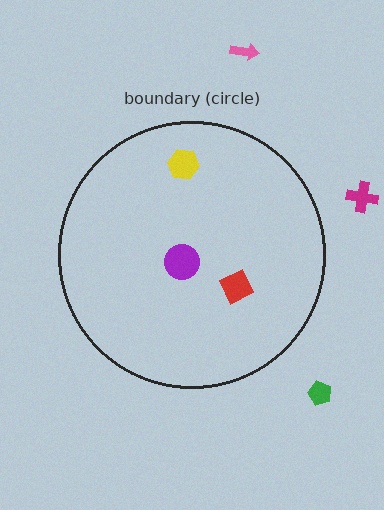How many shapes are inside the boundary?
3 inside, 3 outside.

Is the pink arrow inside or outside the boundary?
Outside.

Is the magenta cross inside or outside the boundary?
Outside.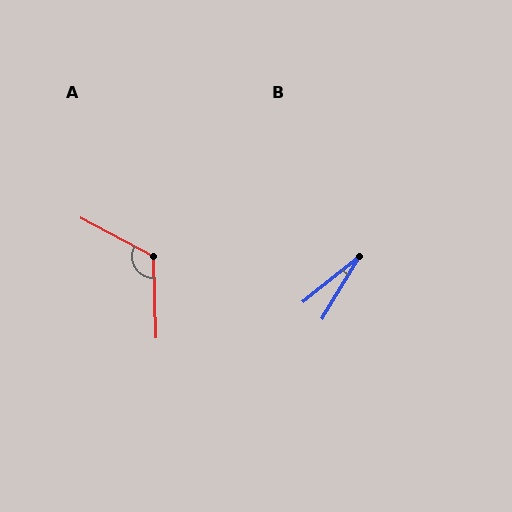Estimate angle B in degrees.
Approximately 20 degrees.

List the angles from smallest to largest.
B (20°), A (120°).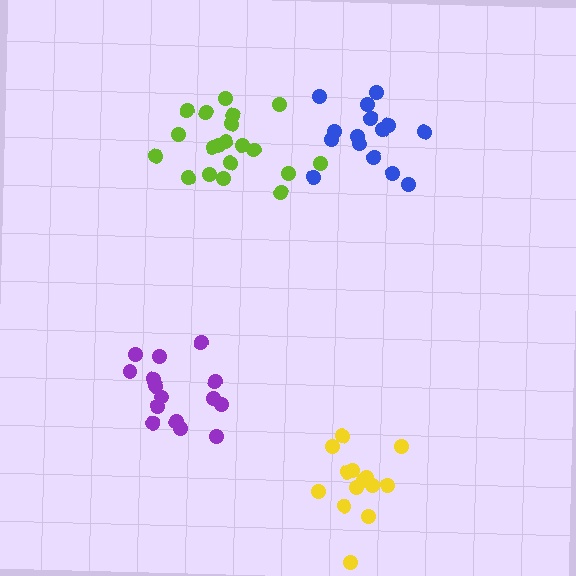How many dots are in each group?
Group 1: 20 dots, Group 2: 14 dots, Group 3: 15 dots, Group 4: 15 dots (64 total).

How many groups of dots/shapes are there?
There are 4 groups.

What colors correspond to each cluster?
The clusters are colored: lime, yellow, purple, blue.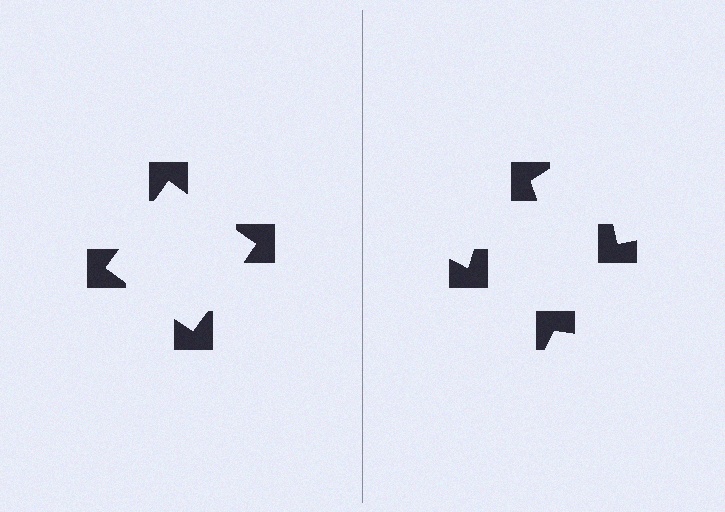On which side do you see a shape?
An illusory square appears on the left side. On the right side the wedge cuts are rotated, so no coherent shape forms.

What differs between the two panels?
The notched squares are positioned identically on both sides; only the wedge orientations differ. On the left they align to a square; on the right they are misaligned.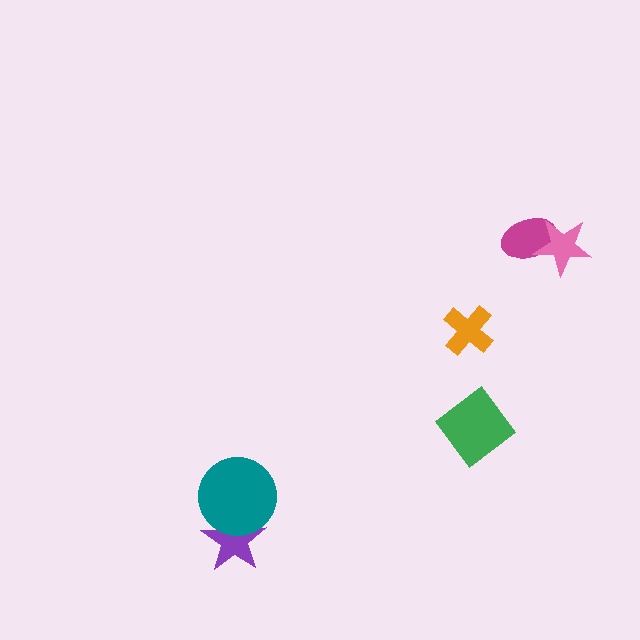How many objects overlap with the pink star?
1 object overlaps with the pink star.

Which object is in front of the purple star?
The teal circle is in front of the purple star.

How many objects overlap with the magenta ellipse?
1 object overlaps with the magenta ellipse.